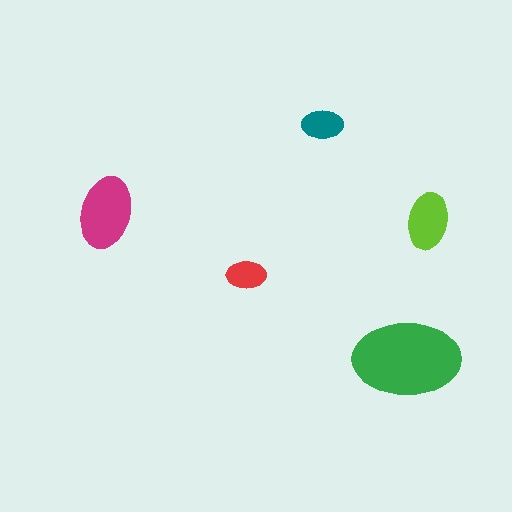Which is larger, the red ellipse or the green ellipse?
The green one.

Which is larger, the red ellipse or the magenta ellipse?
The magenta one.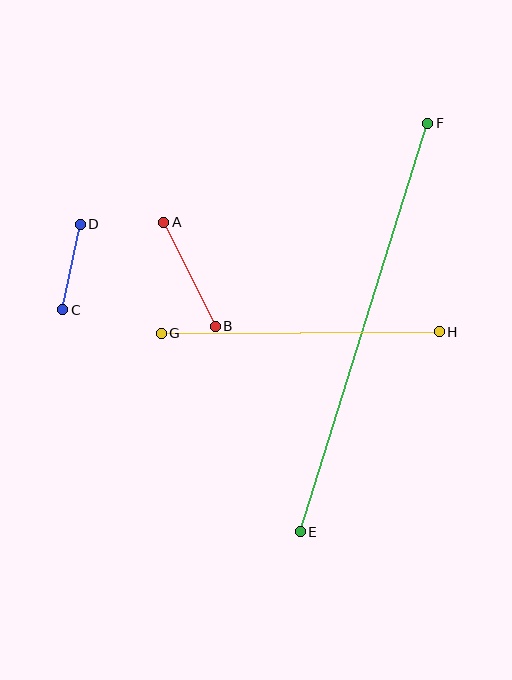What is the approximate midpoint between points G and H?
The midpoint is at approximately (300, 333) pixels.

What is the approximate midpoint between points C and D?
The midpoint is at approximately (71, 267) pixels.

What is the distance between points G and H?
The distance is approximately 278 pixels.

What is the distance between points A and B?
The distance is approximately 116 pixels.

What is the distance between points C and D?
The distance is approximately 87 pixels.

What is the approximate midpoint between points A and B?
The midpoint is at approximately (190, 274) pixels.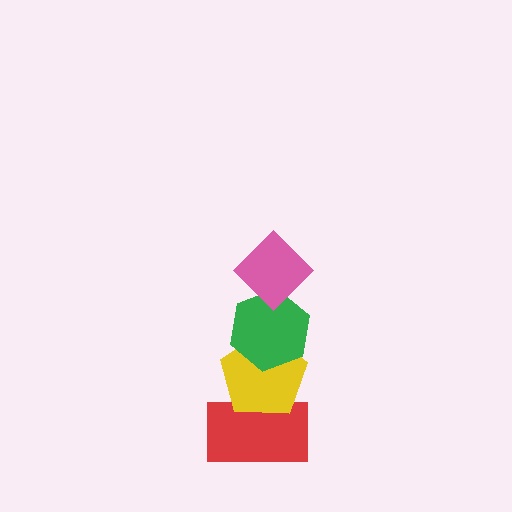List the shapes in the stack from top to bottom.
From top to bottom: the pink diamond, the green hexagon, the yellow pentagon, the red rectangle.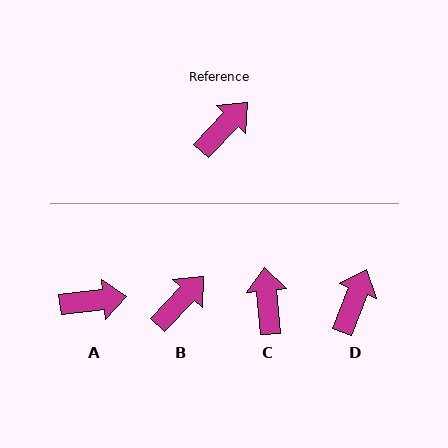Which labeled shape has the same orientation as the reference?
B.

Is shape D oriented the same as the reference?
No, it is off by about 22 degrees.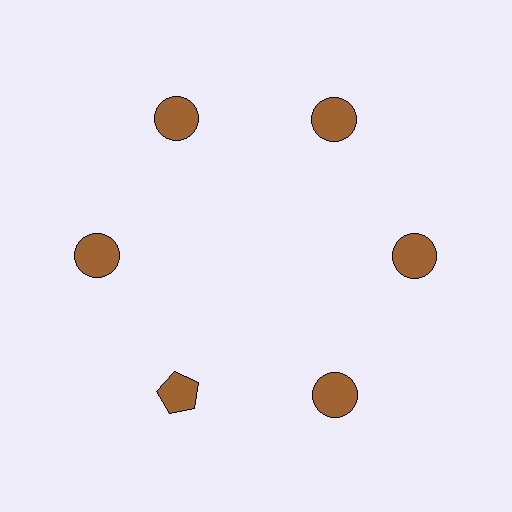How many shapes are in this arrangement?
There are 6 shapes arranged in a ring pattern.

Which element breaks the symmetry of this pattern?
The brown pentagon at roughly the 7 o'clock position breaks the symmetry. All other shapes are brown circles.